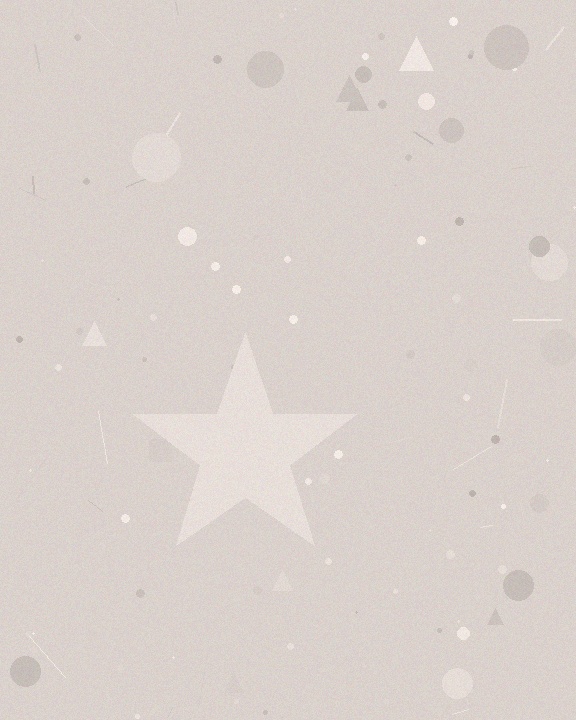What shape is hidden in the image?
A star is hidden in the image.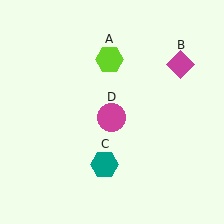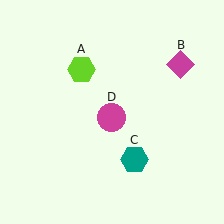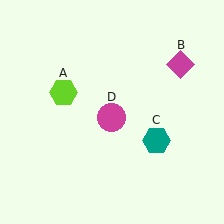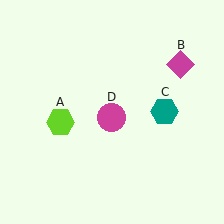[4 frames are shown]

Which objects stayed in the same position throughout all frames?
Magenta diamond (object B) and magenta circle (object D) remained stationary.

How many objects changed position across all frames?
2 objects changed position: lime hexagon (object A), teal hexagon (object C).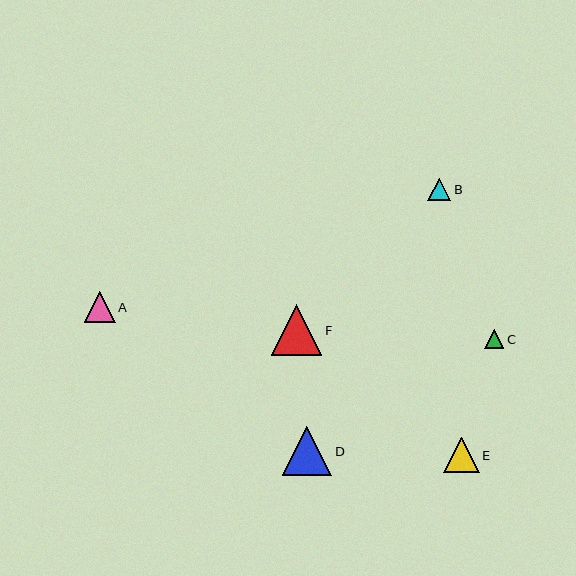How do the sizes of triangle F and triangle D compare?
Triangle F and triangle D are approximately the same size.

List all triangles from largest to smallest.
From largest to smallest: F, D, E, A, B, C.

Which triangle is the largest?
Triangle F is the largest with a size of approximately 50 pixels.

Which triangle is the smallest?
Triangle C is the smallest with a size of approximately 20 pixels.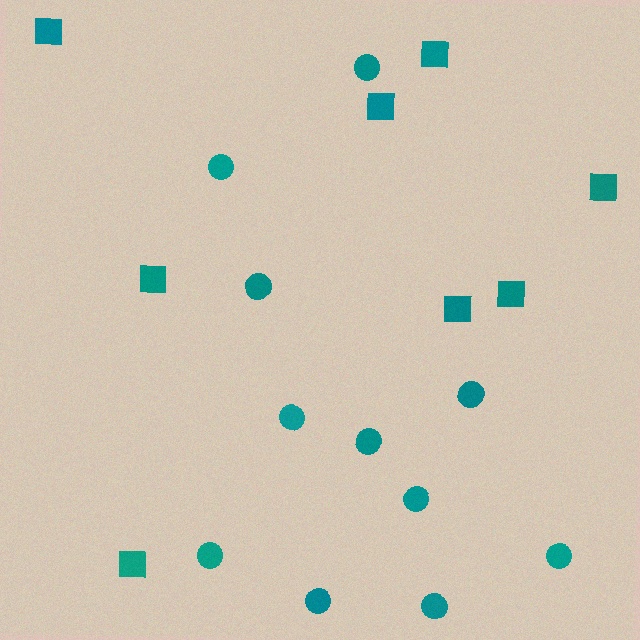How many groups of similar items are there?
There are 2 groups: one group of squares (8) and one group of circles (11).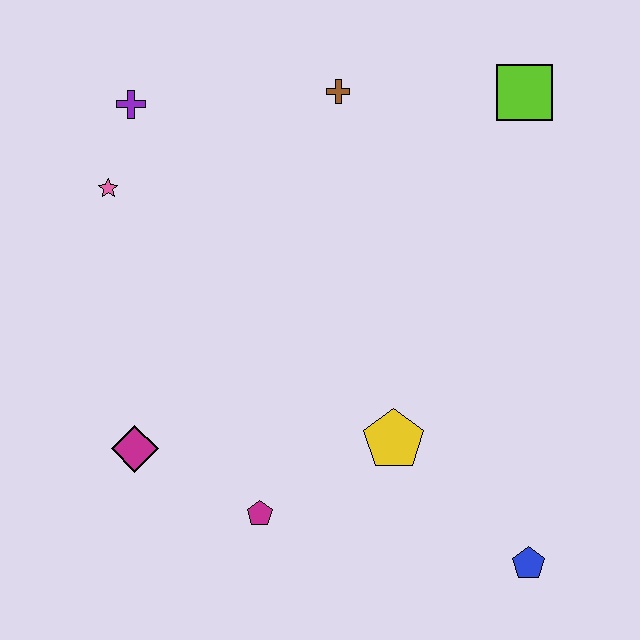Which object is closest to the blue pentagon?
The yellow pentagon is closest to the blue pentagon.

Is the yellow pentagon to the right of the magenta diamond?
Yes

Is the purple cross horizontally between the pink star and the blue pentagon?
Yes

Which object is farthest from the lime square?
The magenta diamond is farthest from the lime square.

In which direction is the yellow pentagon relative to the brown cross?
The yellow pentagon is below the brown cross.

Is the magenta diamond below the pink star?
Yes